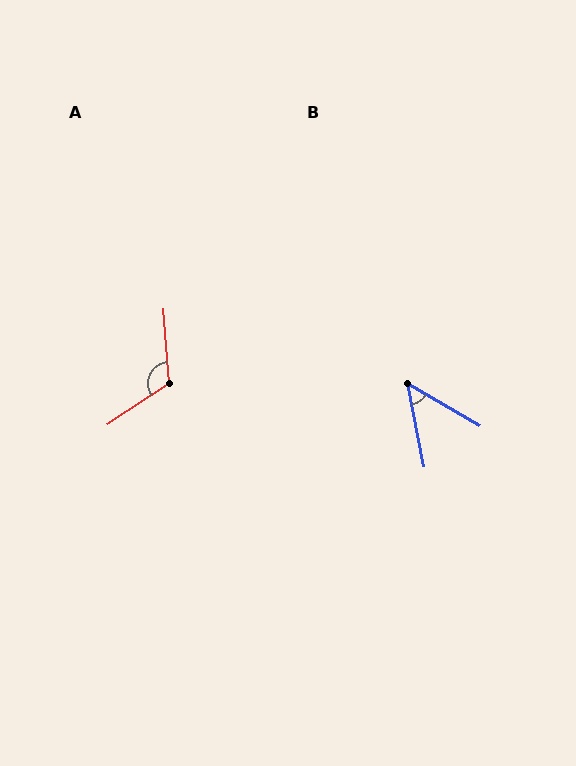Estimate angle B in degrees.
Approximately 49 degrees.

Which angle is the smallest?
B, at approximately 49 degrees.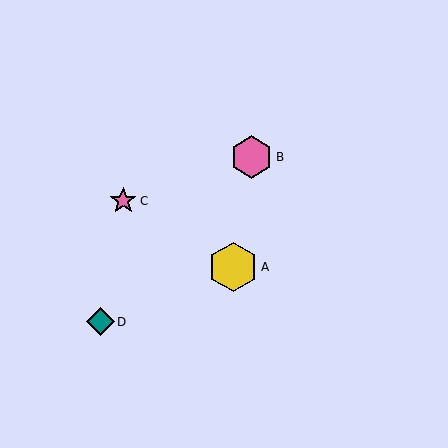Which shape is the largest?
The yellow hexagon (labeled A) is the largest.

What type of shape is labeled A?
Shape A is a yellow hexagon.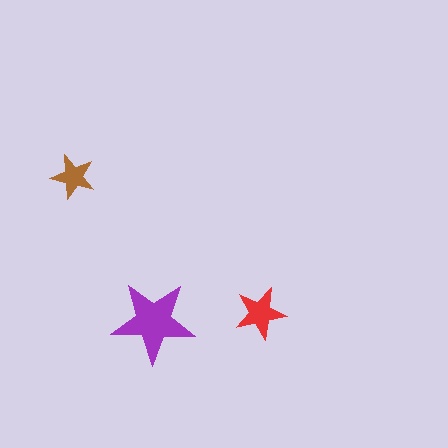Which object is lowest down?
The purple star is bottommost.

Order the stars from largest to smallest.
the purple one, the red one, the brown one.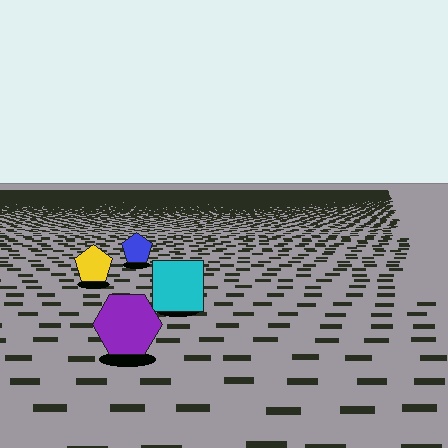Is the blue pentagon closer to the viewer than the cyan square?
No. The cyan square is closer — you can tell from the texture gradient: the ground texture is coarser near it.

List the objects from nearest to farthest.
From nearest to farthest: the purple hexagon, the cyan square, the yellow pentagon, the blue pentagon.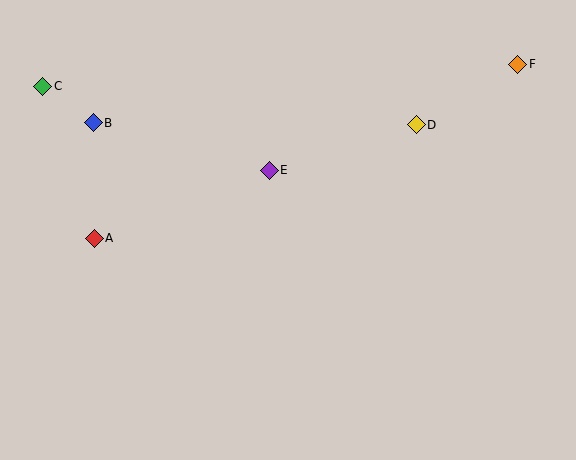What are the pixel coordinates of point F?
Point F is at (518, 64).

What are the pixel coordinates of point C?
Point C is at (43, 86).